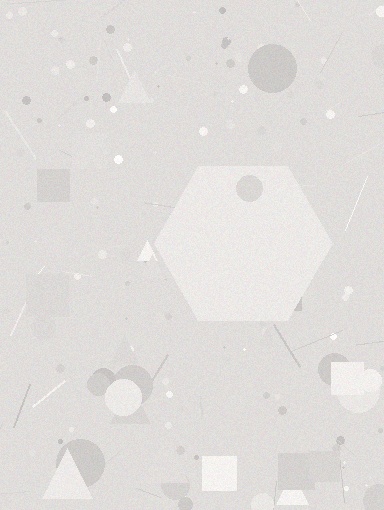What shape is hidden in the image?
A hexagon is hidden in the image.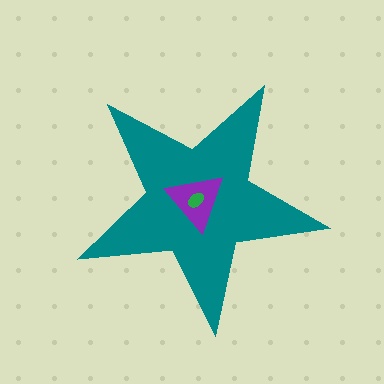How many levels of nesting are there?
3.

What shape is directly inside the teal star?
The purple triangle.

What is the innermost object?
The green ellipse.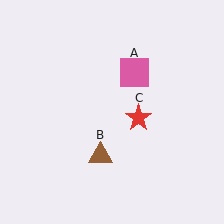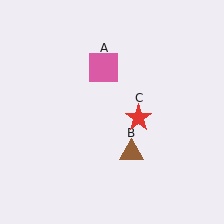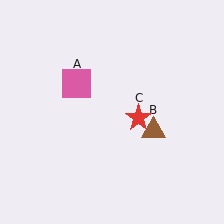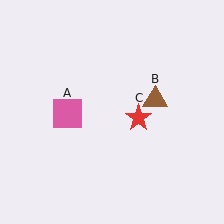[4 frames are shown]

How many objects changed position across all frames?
2 objects changed position: pink square (object A), brown triangle (object B).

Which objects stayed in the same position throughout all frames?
Red star (object C) remained stationary.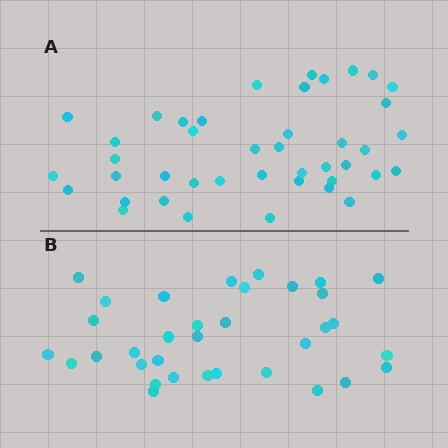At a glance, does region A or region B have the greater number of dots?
Region A (the top region) has more dots.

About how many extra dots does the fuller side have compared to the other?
Region A has roughly 8 or so more dots than region B.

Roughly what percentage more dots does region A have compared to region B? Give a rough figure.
About 25% more.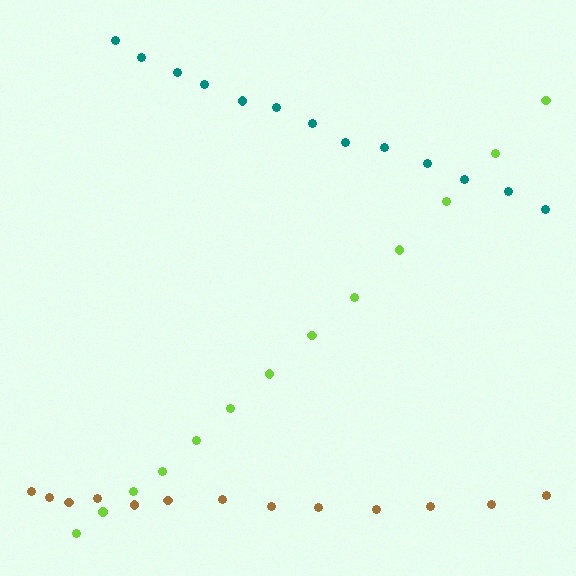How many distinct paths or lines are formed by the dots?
There are 3 distinct paths.